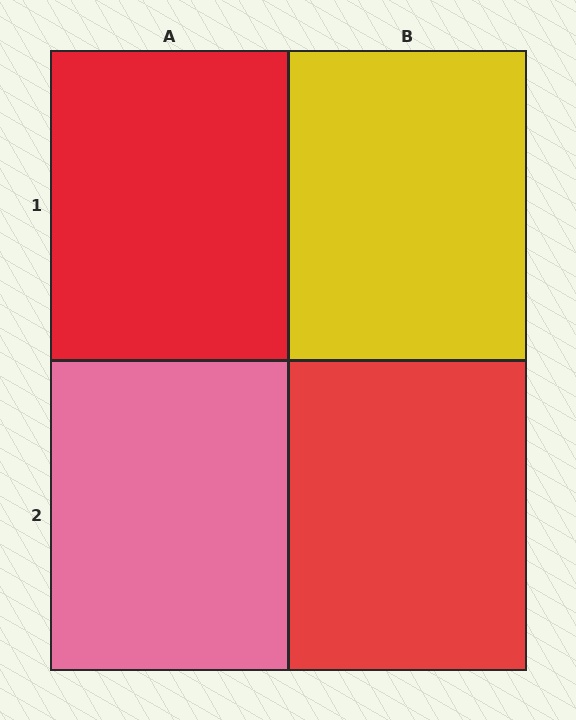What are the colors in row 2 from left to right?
Pink, red.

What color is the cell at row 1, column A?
Red.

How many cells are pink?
1 cell is pink.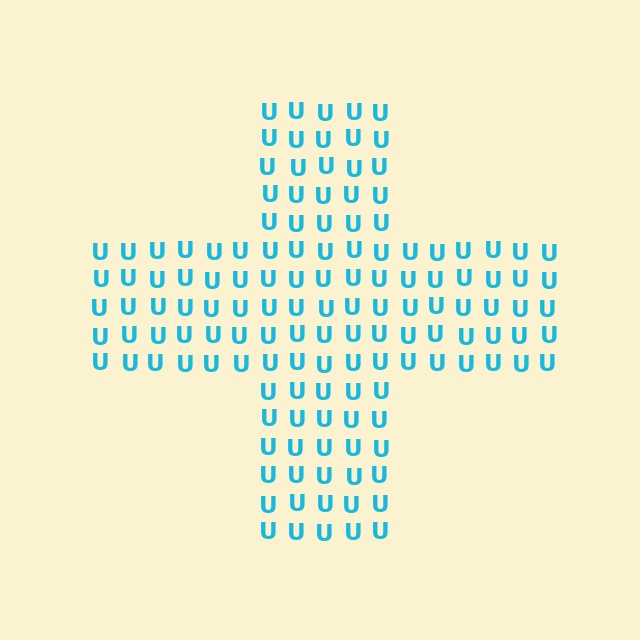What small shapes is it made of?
It is made of small letter U's.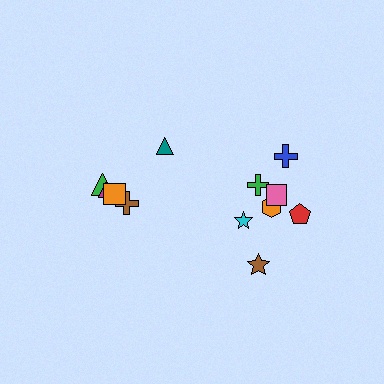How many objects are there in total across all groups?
There are 12 objects.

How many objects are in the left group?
There are 5 objects.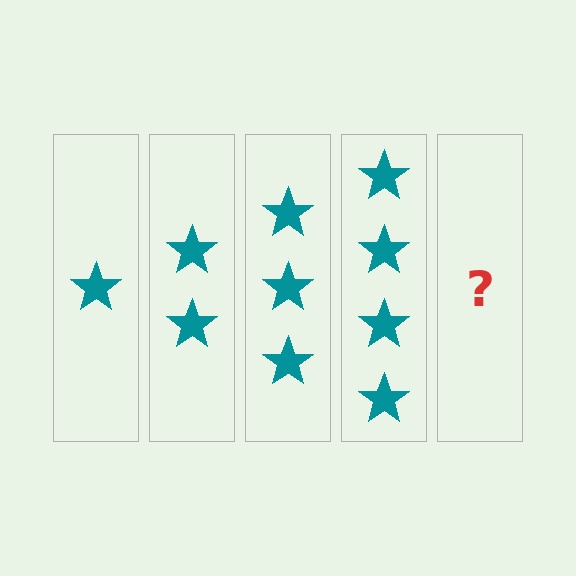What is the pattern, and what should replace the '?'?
The pattern is that each step adds one more star. The '?' should be 5 stars.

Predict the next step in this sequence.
The next step is 5 stars.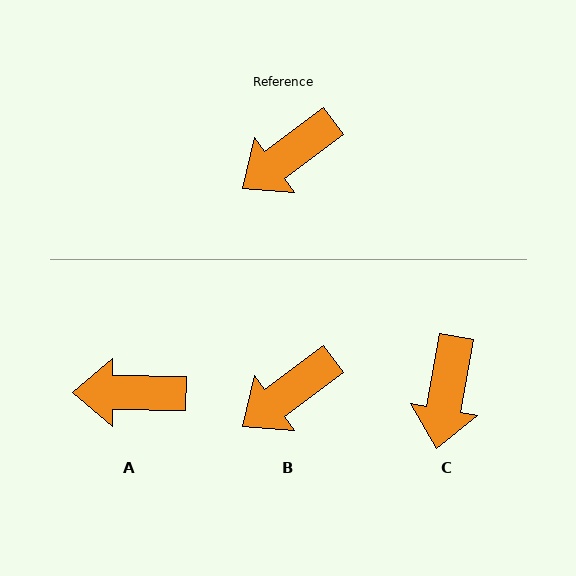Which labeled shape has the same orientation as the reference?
B.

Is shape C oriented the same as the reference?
No, it is off by about 43 degrees.